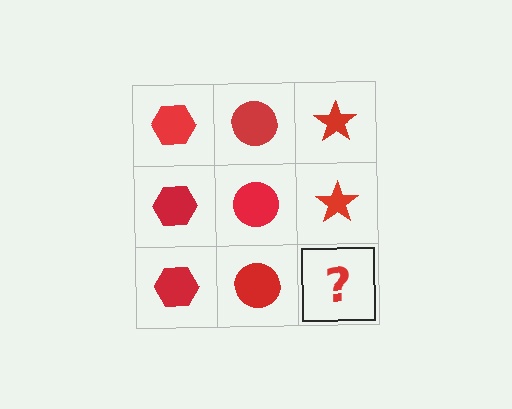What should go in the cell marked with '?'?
The missing cell should contain a red star.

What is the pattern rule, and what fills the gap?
The rule is that each column has a consistent shape. The gap should be filled with a red star.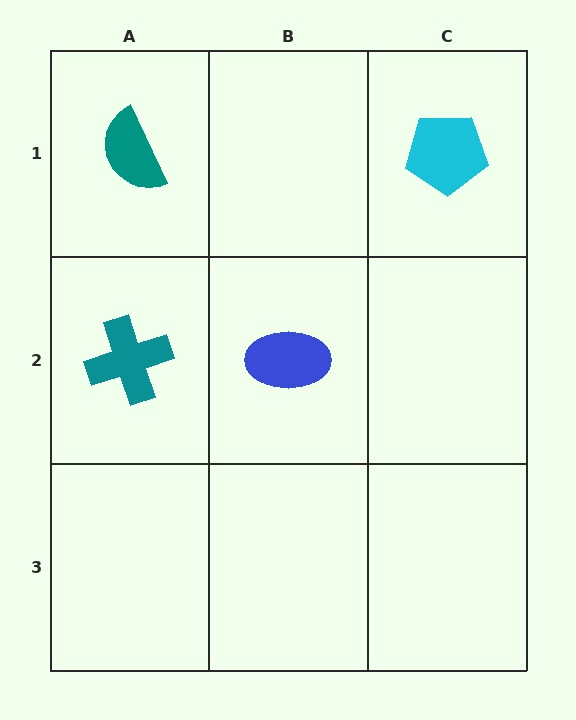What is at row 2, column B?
A blue ellipse.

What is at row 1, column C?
A cyan pentagon.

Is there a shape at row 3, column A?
No, that cell is empty.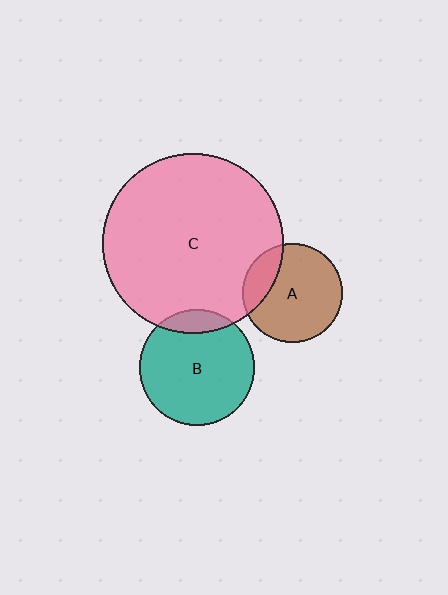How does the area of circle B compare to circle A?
Approximately 1.4 times.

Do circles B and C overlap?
Yes.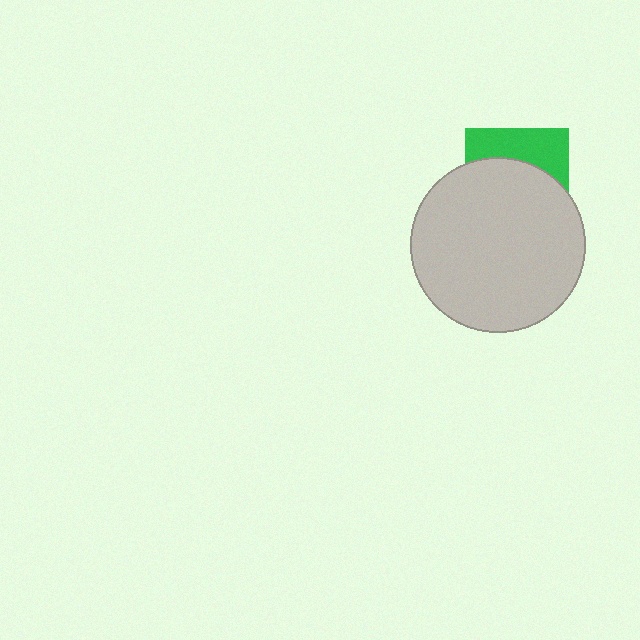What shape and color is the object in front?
The object in front is a light gray circle.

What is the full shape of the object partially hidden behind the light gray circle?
The partially hidden object is a green square.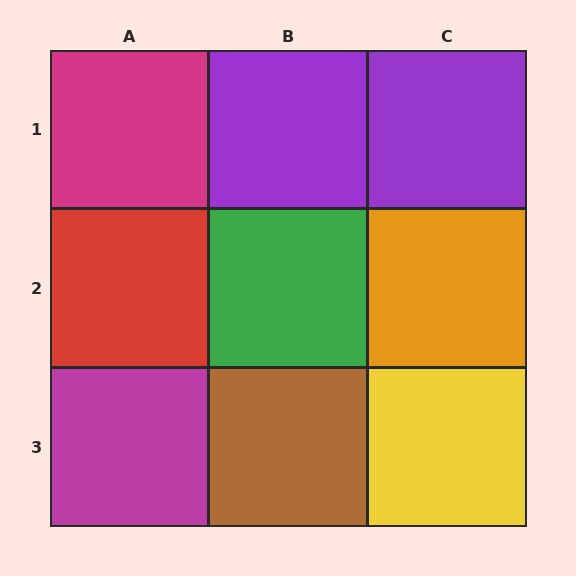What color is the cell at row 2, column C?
Orange.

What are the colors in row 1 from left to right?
Magenta, purple, purple.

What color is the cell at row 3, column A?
Magenta.